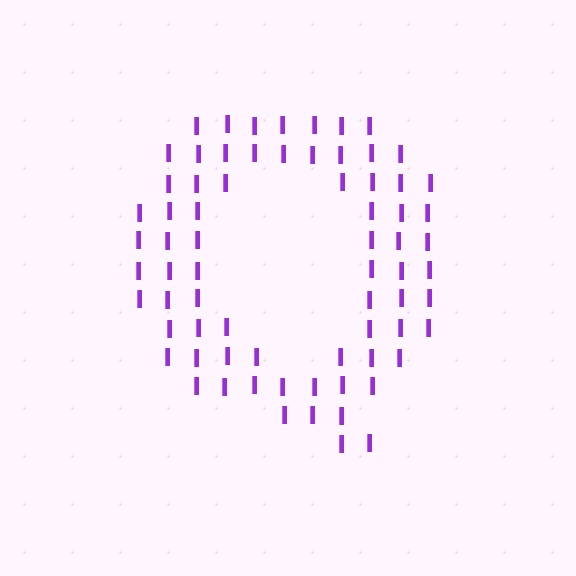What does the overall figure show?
The overall figure shows the letter Q.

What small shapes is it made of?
It is made of small letter I's.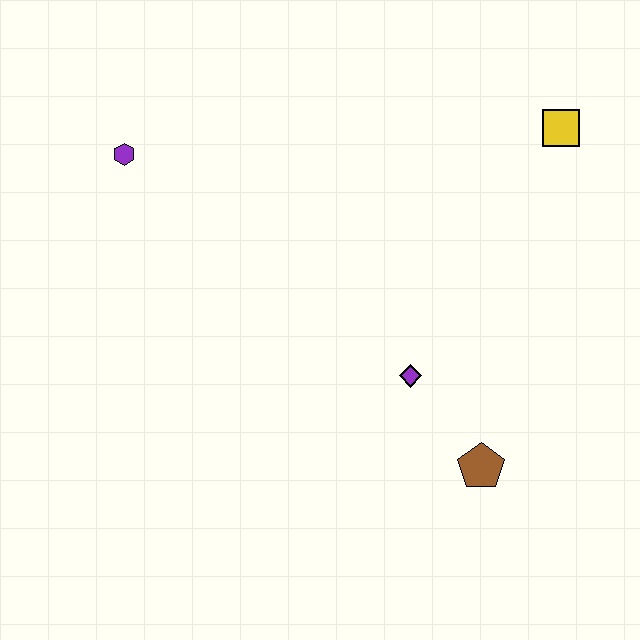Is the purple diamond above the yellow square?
No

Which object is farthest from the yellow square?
The purple hexagon is farthest from the yellow square.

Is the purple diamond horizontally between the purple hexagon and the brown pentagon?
Yes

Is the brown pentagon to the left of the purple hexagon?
No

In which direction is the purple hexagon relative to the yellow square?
The purple hexagon is to the left of the yellow square.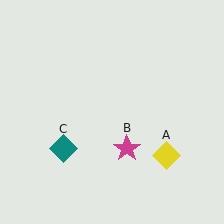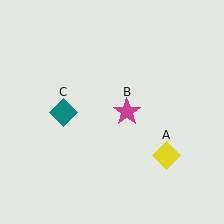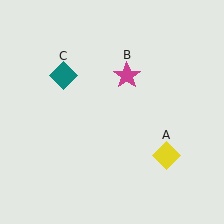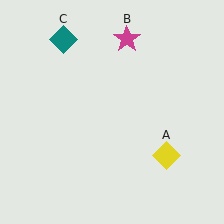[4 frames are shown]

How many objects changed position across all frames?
2 objects changed position: magenta star (object B), teal diamond (object C).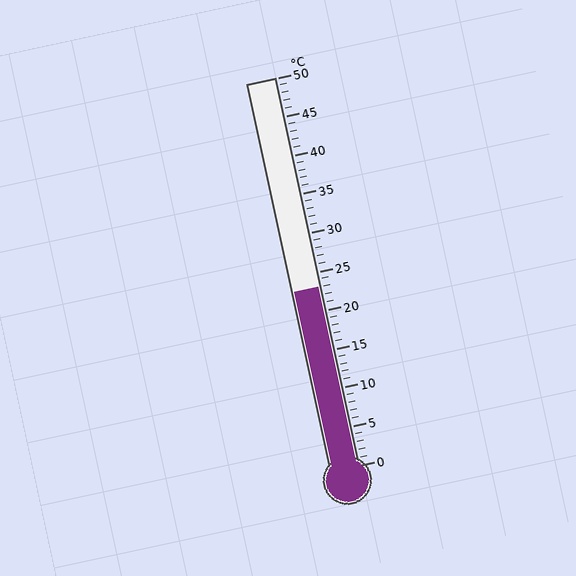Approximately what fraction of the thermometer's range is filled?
The thermometer is filled to approximately 45% of its range.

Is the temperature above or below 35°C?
The temperature is below 35°C.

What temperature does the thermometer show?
The thermometer shows approximately 23°C.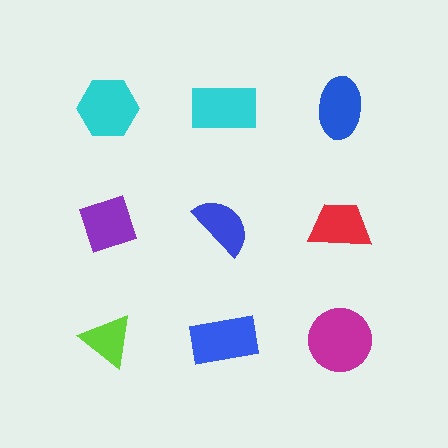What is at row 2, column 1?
A purple diamond.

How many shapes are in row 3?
3 shapes.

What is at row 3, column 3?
A magenta circle.